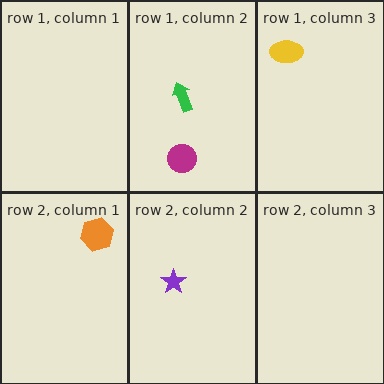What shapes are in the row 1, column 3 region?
The yellow ellipse.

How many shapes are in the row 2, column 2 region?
1.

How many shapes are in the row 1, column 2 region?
2.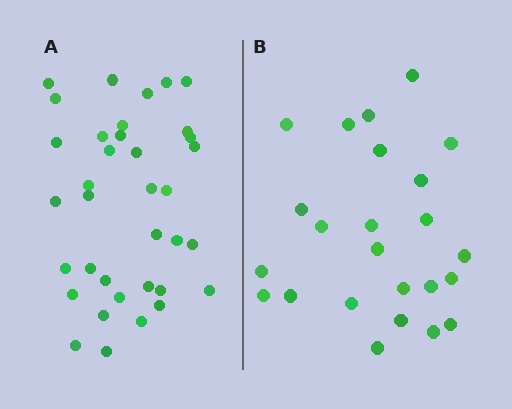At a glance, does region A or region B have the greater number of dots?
Region A (the left region) has more dots.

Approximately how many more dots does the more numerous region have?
Region A has roughly 12 or so more dots than region B.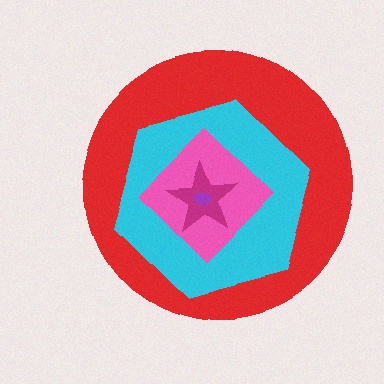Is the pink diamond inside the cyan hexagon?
Yes.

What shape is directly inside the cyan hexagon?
The pink diamond.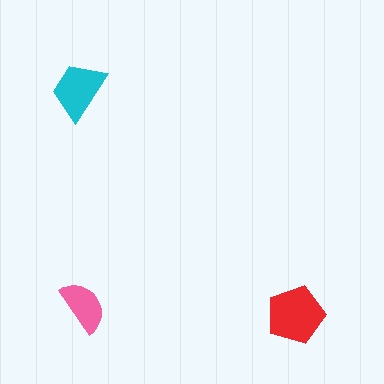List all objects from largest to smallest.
The red pentagon, the cyan trapezoid, the pink semicircle.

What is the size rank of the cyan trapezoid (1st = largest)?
2nd.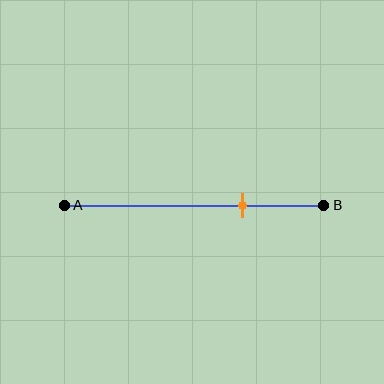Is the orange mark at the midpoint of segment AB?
No, the mark is at about 70% from A, not at the 50% midpoint.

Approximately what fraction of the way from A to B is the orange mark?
The orange mark is approximately 70% of the way from A to B.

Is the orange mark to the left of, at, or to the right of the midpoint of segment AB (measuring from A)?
The orange mark is to the right of the midpoint of segment AB.